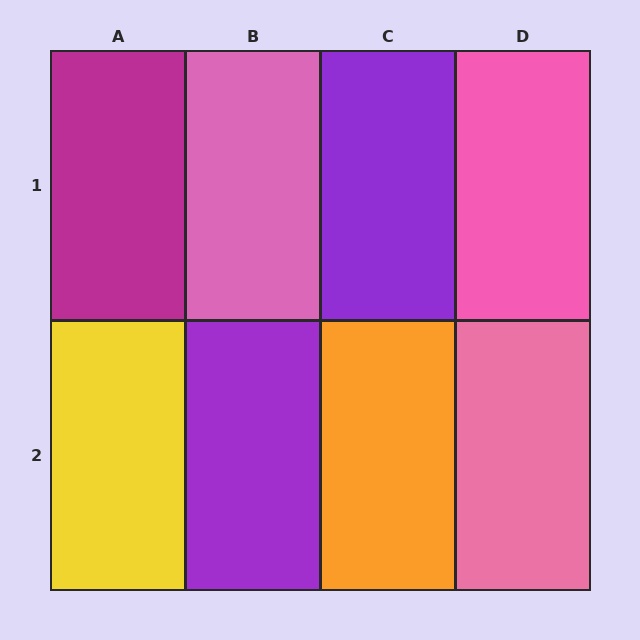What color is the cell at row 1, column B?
Pink.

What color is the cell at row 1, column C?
Purple.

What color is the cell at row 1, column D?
Pink.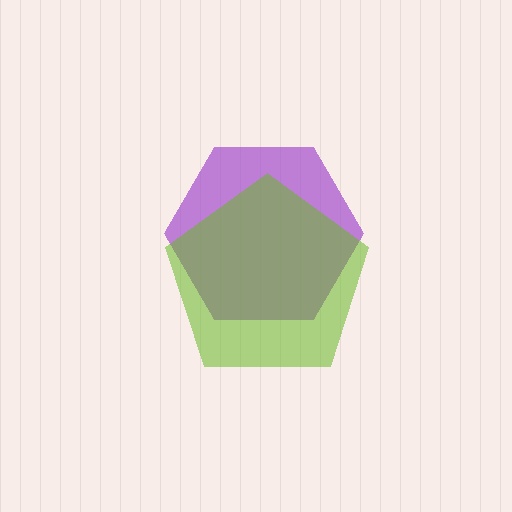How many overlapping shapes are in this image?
There are 2 overlapping shapes in the image.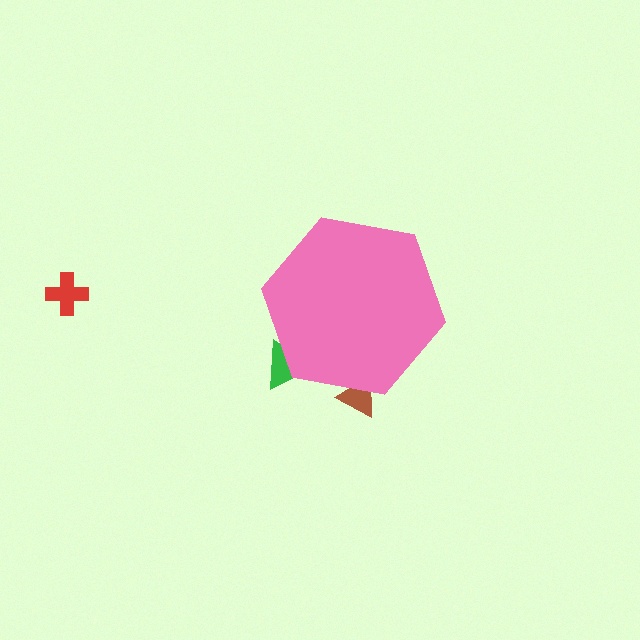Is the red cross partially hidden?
No, the red cross is fully visible.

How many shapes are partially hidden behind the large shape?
2 shapes are partially hidden.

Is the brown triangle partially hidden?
Yes, the brown triangle is partially hidden behind the pink hexagon.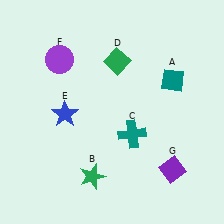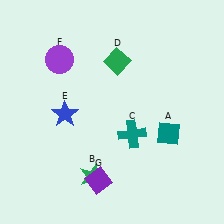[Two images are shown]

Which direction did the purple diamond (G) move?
The purple diamond (G) moved left.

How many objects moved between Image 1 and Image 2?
2 objects moved between the two images.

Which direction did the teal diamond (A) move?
The teal diamond (A) moved down.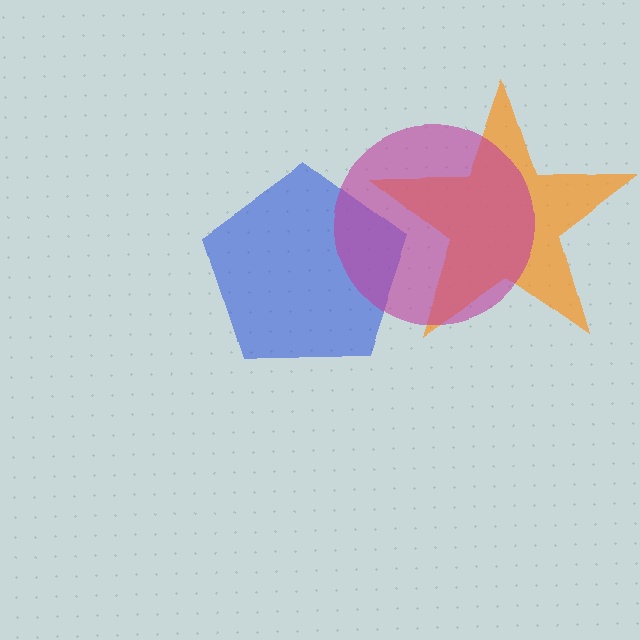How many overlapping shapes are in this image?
There are 3 overlapping shapes in the image.